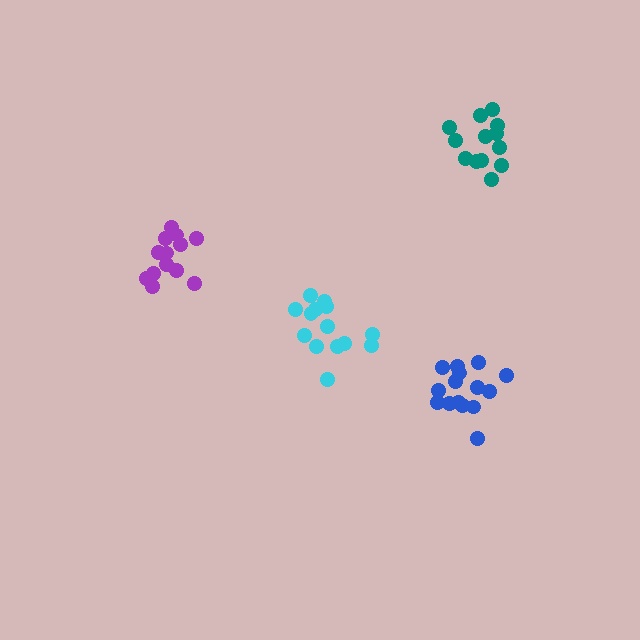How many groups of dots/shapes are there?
There are 4 groups.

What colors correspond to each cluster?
The clusters are colored: blue, teal, purple, cyan.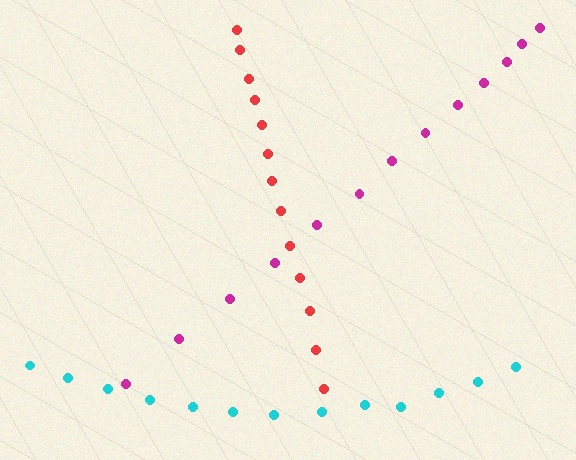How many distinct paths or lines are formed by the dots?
There are 3 distinct paths.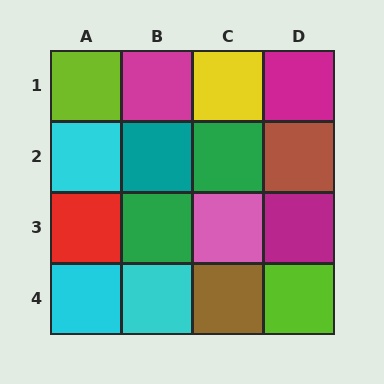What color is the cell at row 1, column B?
Magenta.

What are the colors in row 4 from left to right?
Cyan, cyan, brown, lime.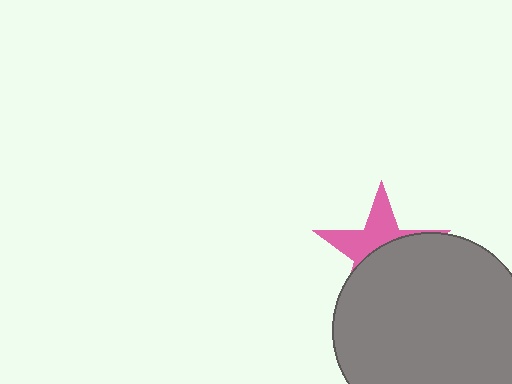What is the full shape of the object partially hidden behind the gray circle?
The partially hidden object is a pink star.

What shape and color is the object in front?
The object in front is a gray circle.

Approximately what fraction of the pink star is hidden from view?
Roughly 57% of the pink star is hidden behind the gray circle.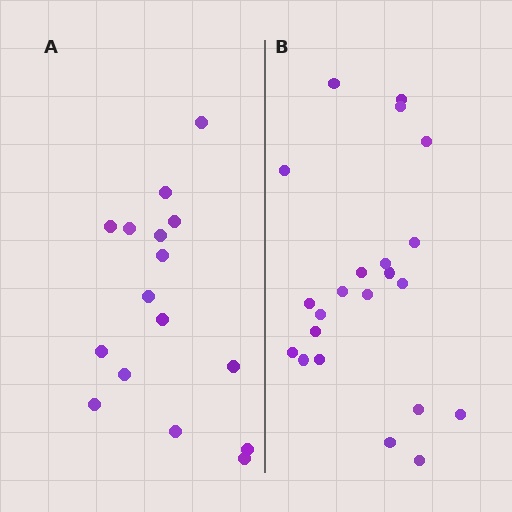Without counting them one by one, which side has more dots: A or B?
Region B (the right region) has more dots.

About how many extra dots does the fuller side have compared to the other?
Region B has about 6 more dots than region A.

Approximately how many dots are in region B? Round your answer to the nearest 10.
About 20 dots. (The exact count is 22, which rounds to 20.)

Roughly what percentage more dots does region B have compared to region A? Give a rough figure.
About 40% more.